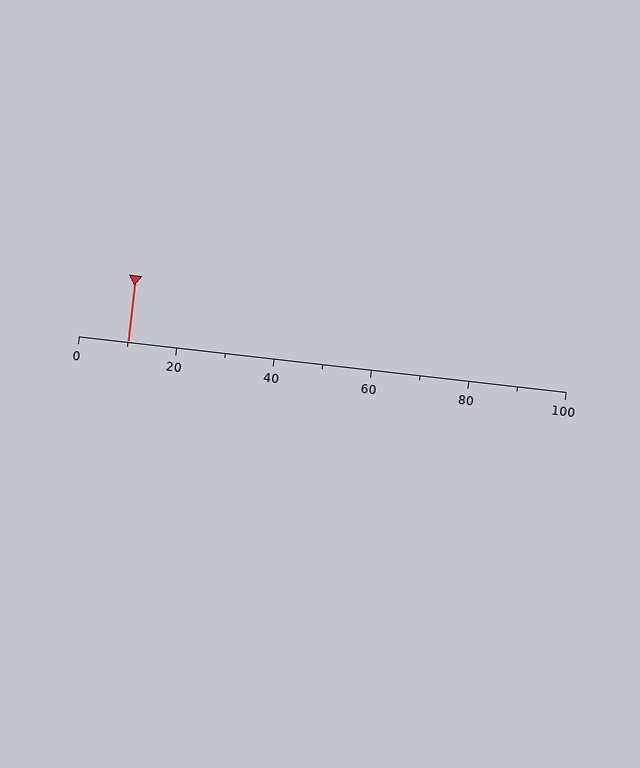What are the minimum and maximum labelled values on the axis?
The axis runs from 0 to 100.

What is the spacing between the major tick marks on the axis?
The major ticks are spaced 20 apart.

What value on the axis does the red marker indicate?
The marker indicates approximately 10.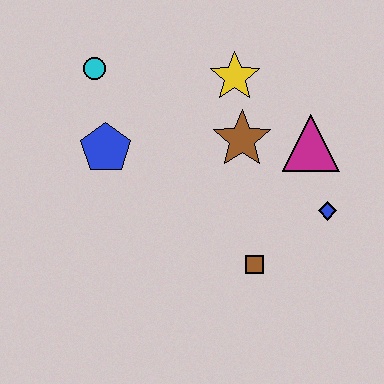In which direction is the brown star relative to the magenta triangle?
The brown star is to the left of the magenta triangle.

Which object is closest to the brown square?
The blue diamond is closest to the brown square.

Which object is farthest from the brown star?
The cyan circle is farthest from the brown star.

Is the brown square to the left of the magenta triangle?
Yes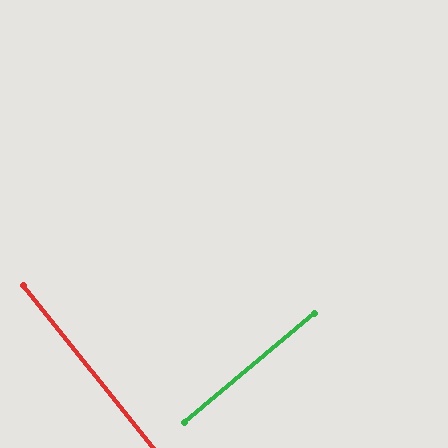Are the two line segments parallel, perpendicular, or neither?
Perpendicular — they meet at approximately 89°.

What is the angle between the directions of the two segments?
Approximately 89 degrees.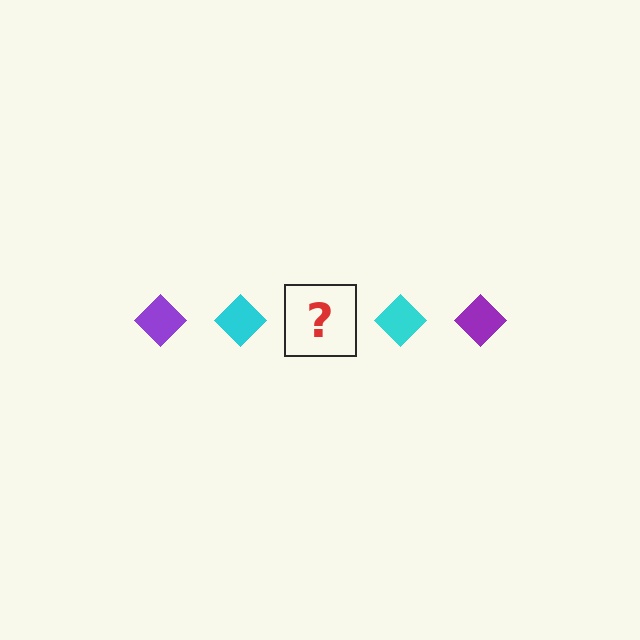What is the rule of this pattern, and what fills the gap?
The rule is that the pattern cycles through purple, cyan diamonds. The gap should be filled with a purple diamond.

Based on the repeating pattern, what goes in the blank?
The blank should be a purple diamond.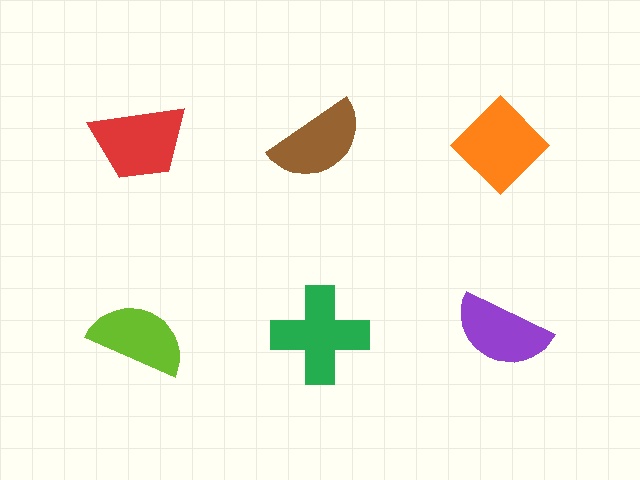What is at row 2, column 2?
A green cross.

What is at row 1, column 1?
A red trapezoid.